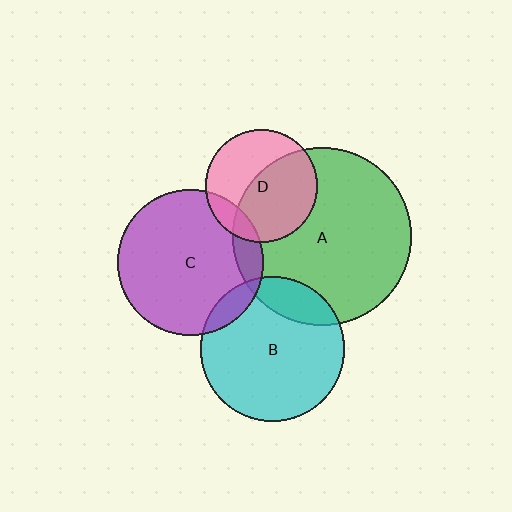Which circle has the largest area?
Circle A (green).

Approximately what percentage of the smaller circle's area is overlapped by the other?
Approximately 15%.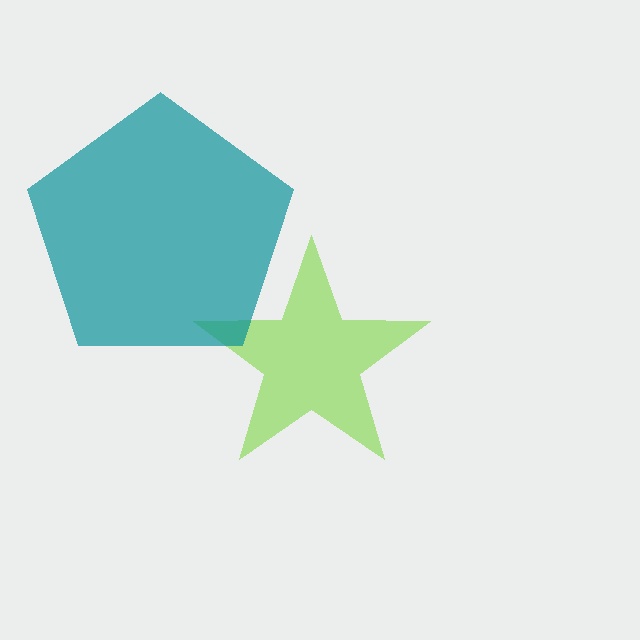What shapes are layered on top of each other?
The layered shapes are: a lime star, a teal pentagon.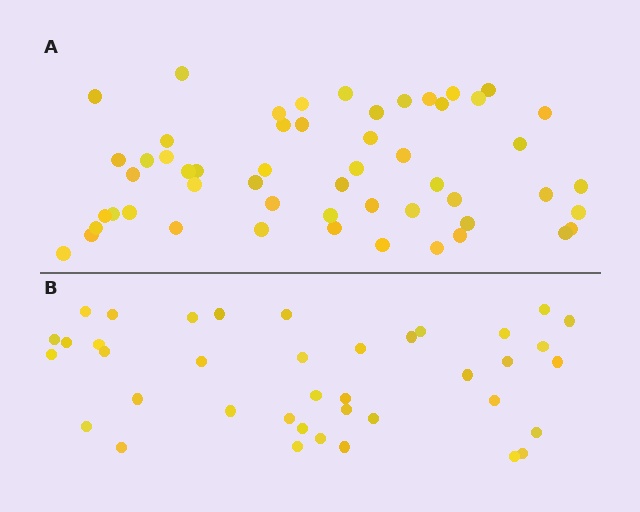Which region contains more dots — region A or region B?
Region A (the top region) has more dots.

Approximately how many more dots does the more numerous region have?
Region A has approximately 15 more dots than region B.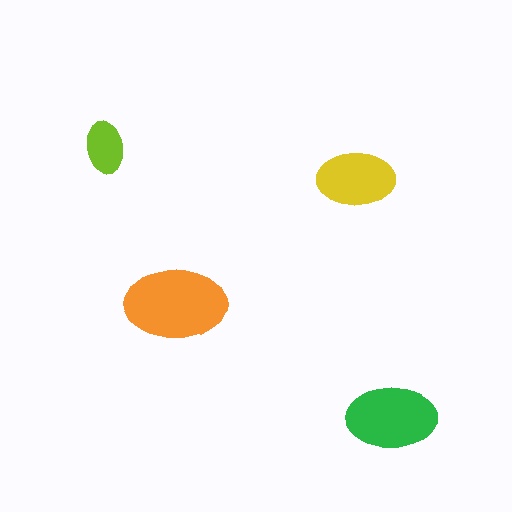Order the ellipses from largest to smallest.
the orange one, the green one, the yellow one, the lime one.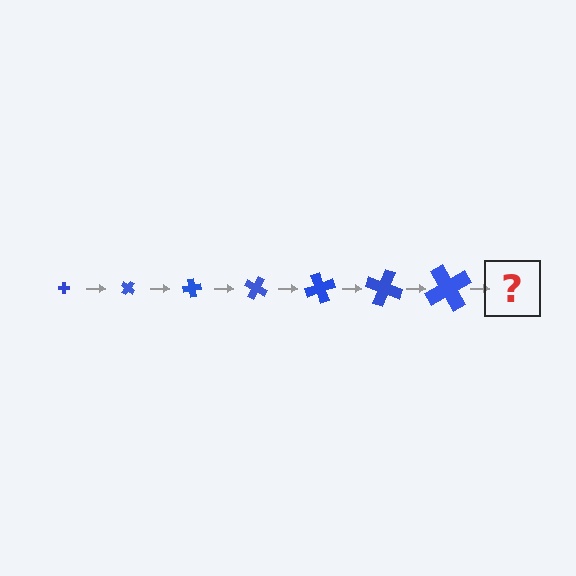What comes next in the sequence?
The next element should be a cross, larger than the previous one and rotated 280 degrees from the start.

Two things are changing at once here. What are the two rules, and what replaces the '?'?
The two rules are that the cross grows larger each step and it rotates 40 degrees each step. The '?' should be a cross, larger than the previous one and rotated 280 degrees from the start.